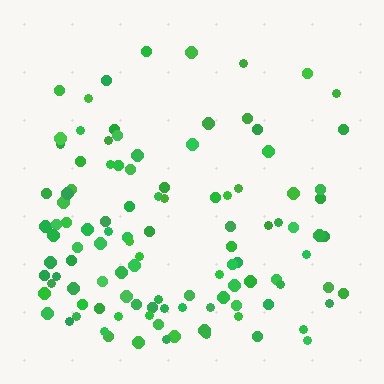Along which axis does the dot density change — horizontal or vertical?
Vertical.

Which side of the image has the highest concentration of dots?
The bottom.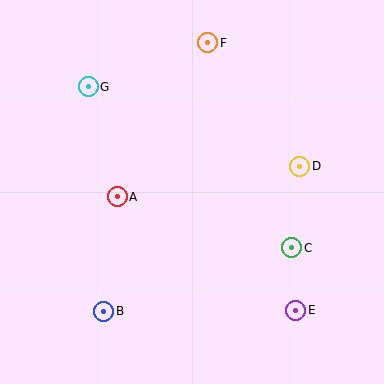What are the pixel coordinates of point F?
Point F is at (208, 43).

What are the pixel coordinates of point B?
Point B is at (104, 311).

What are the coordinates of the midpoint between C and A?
The midpoint between C and A is at (205, 222).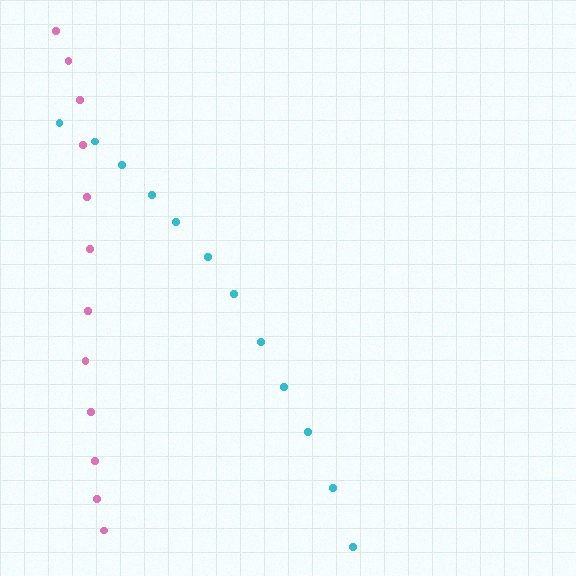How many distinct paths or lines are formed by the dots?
There are 2 distinct paths.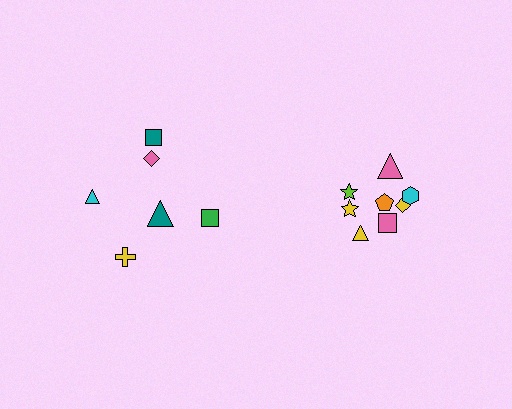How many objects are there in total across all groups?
There are 14 objects.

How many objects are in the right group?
There are 8 objects.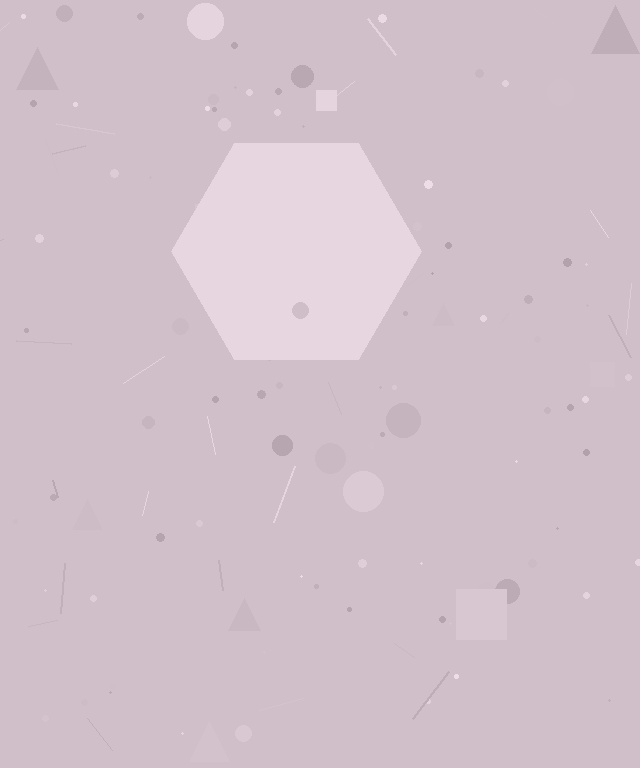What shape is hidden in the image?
A hexagon is hidden in the image.